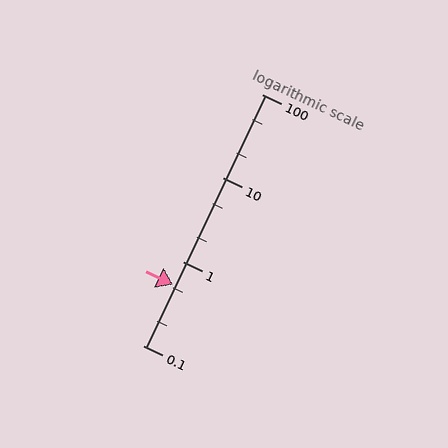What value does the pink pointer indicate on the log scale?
The pointer indicates approximately 0.54.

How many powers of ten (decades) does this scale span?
The scale spans 3 decades, from 0.1 to 100.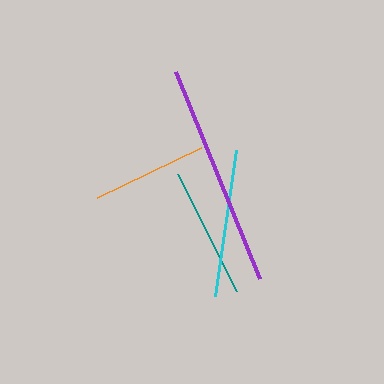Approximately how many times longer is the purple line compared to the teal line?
The purple line is approximately 1.7 times the length of the teal line.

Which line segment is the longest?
The purple line is the longest at approximately 223 pixels.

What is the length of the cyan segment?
The cyan segment is approximately 148 pixels long.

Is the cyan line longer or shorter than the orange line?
The cyan line is longer than the orange line.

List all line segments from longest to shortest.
From longest to shortest: purple, cyan, teal, orange.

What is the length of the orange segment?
The orange segment is approximately 116 pixels long.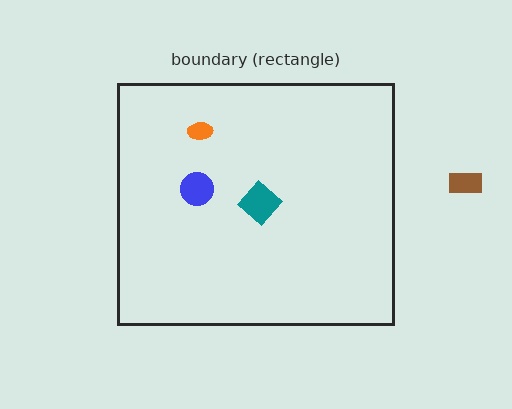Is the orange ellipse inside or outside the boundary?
Inside.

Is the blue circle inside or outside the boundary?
Inside.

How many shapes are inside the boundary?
3 inside, 1 outside.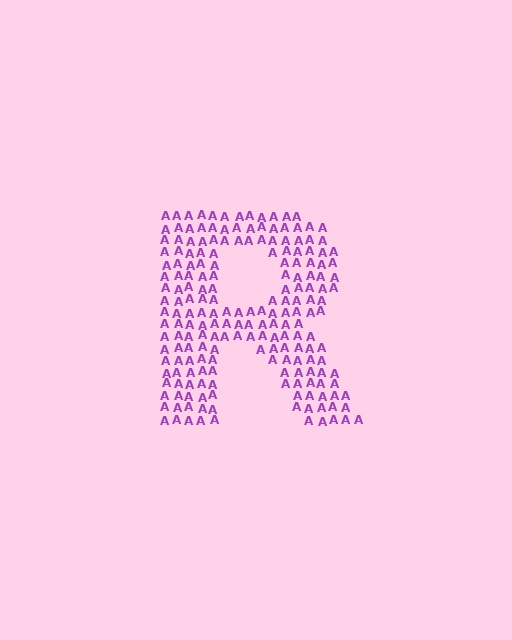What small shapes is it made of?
It is made of small letter A's.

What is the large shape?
The large shape is the letter R.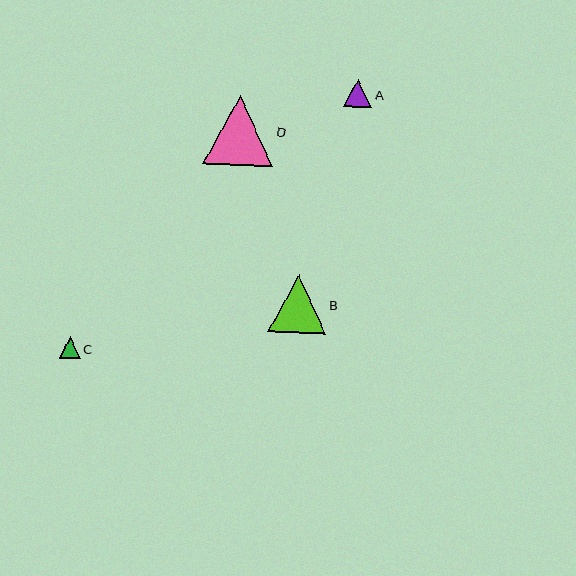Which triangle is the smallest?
Triangle C is the smallest with a size of approximately 21 pixels.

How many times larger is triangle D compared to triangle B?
Triangle D is approximately 1.2 times the size of triangle B.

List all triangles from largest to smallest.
From largest to smallest: D, B, A, C.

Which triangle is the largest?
Triangle D is the largest with a size of approximately 70 pixels.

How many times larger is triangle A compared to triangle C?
Triangle A is approximately 1.3 times the size of triangle C.